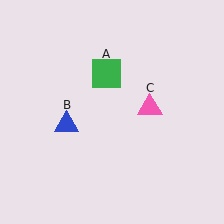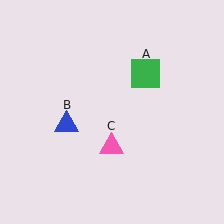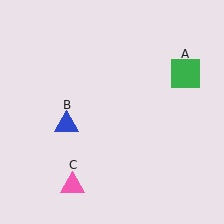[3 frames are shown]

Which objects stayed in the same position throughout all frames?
Blue triangle (object B) remained stationary.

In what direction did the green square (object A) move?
The green square (object A) moved right.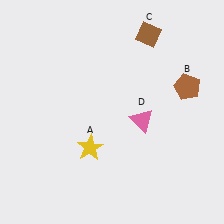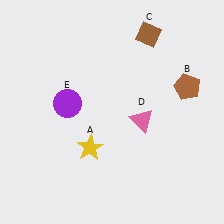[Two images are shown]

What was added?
A purple circle (E) was added in Image 2.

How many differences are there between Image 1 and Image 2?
There is 1 difference between the two images.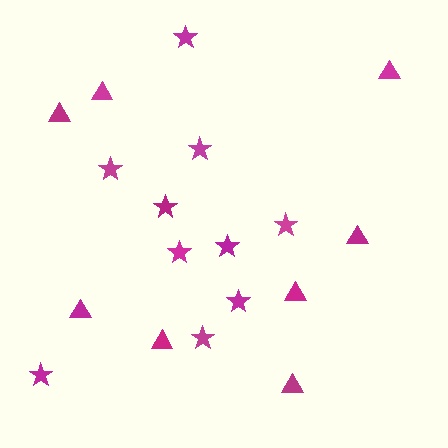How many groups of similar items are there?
There are 2 groups: one group of stars (10) and one group of triangles (8).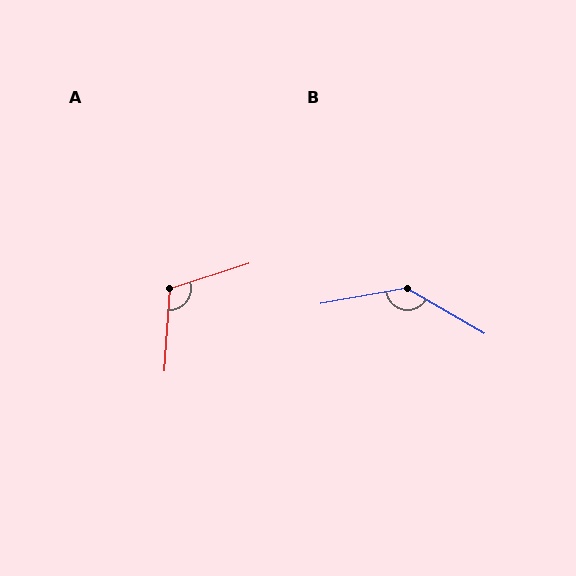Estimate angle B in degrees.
Approximately 140 degrees.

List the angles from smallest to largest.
A (112°), B (140°).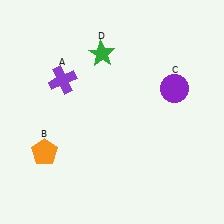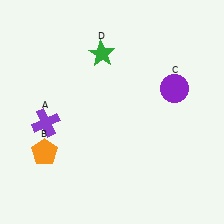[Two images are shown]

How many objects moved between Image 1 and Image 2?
1 object moved between the two images.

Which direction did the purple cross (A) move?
The purple cross (A) moved down.